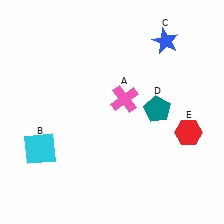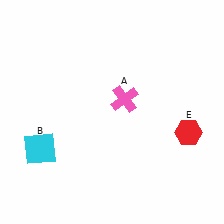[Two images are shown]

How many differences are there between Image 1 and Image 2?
There are 2 differences between the two images.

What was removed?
The blue star (C), the teal pentagon (D) were removed in Image 2.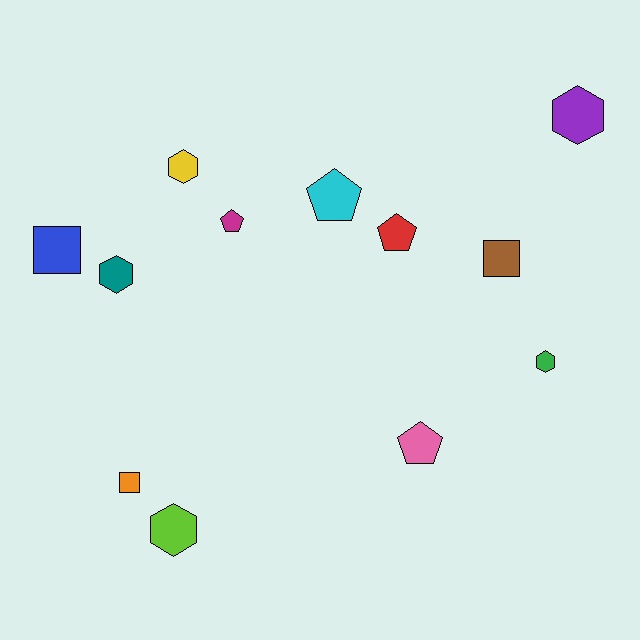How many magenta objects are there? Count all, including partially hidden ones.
There is 1 magenta object.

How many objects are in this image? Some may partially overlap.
There are 12 objects.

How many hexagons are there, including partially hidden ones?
There are 5 hexagons.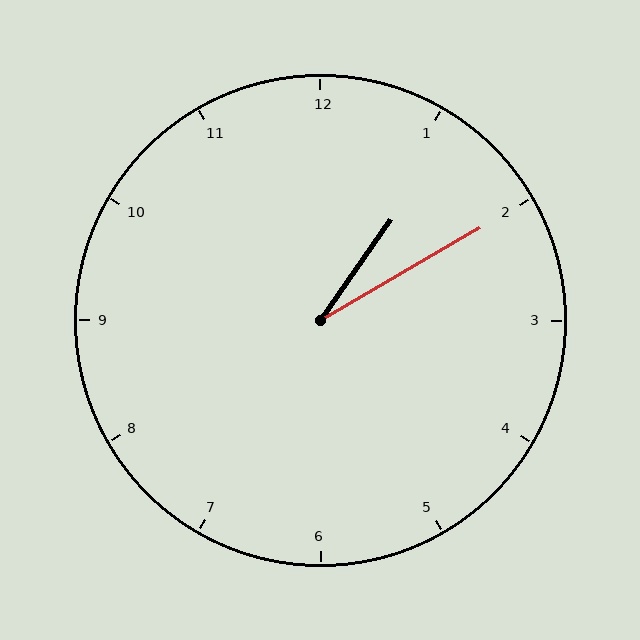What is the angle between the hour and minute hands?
Approximately 25 degrees.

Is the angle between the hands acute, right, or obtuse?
It is acute.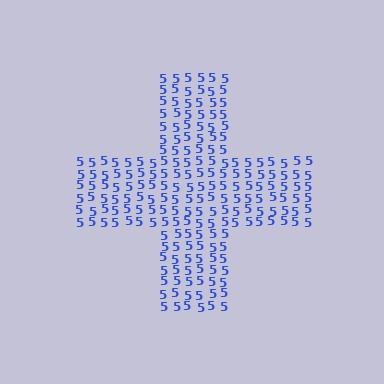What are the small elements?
The small elements are digit 5's.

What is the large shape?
The large shape is a cross.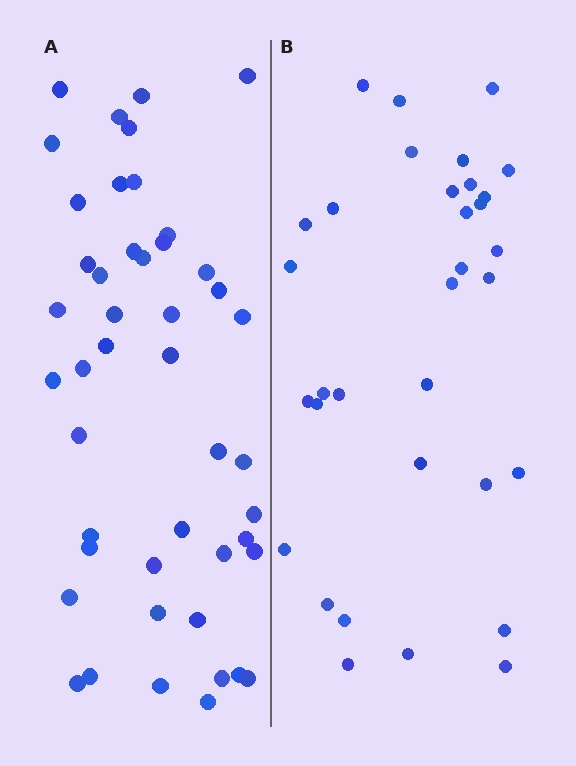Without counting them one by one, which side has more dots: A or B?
Region A (the left region) has more dots.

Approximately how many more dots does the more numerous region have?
Region A has approximately 15 more dots than region B.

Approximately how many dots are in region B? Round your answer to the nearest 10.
About 30 dots. (The exact count is 33, which rounds to 30.)